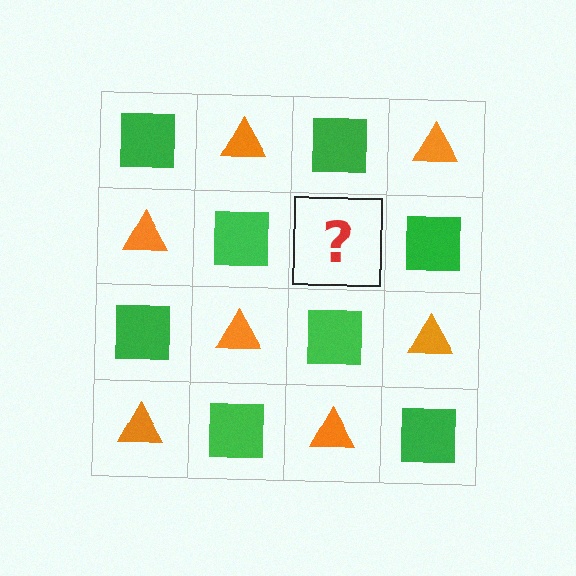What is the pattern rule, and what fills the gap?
The rule is that it alternates green square and orange triangle in a checkerboard pattern. The gap should be filled with an orange triangle.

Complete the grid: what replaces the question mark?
The question mark should be replaced with an orange triangle.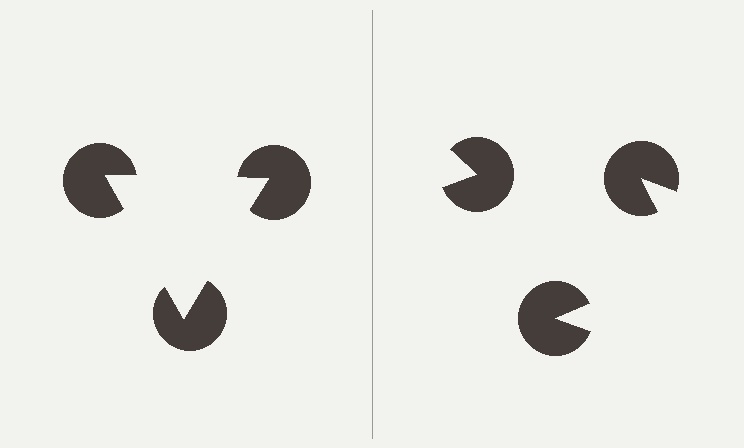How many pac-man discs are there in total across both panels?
6 — 3 on each side.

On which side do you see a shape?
An illusory triangle appears on the left side. On the right side the wedge cuts are rotated, so no coherent shape forms.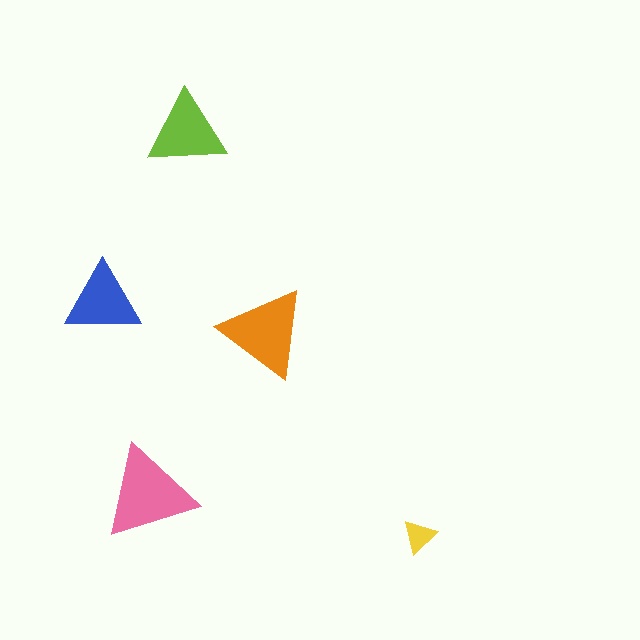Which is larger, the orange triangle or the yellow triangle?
The orange one.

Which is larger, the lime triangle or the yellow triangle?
The lime one.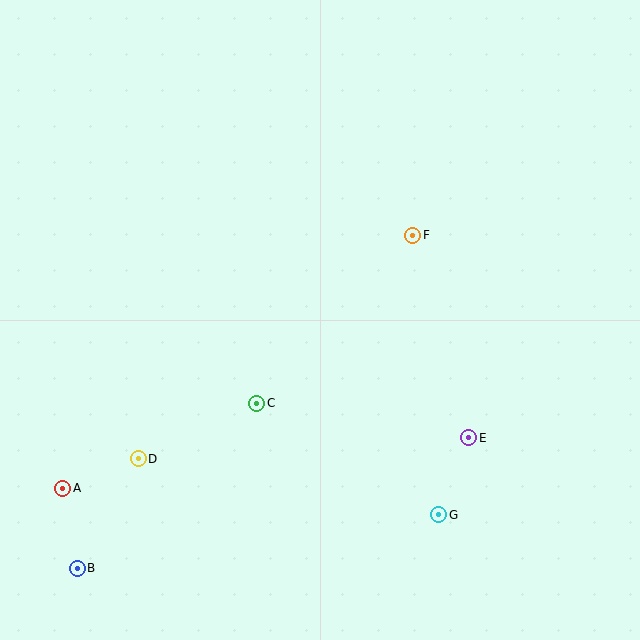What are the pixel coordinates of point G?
Point G is at (439, 515).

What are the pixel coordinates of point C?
Point C is at (257, 403).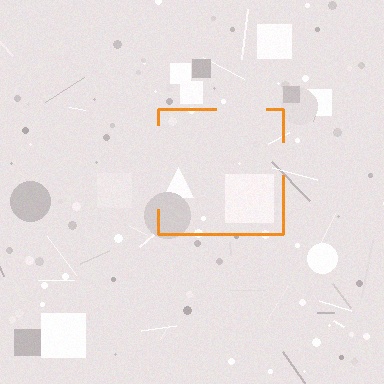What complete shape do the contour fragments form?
The contour fragments form a square.